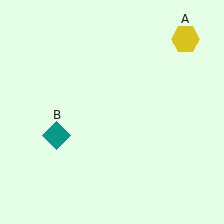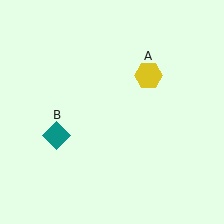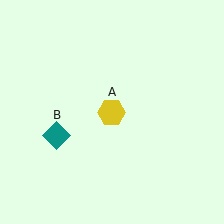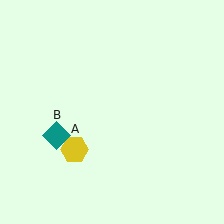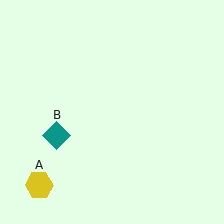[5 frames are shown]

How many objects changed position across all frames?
1 object changed position: yellow hexagon (object A).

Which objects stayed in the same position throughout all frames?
Teal diamond (object B) remained stationary.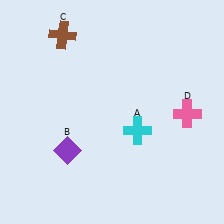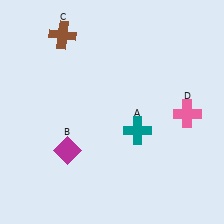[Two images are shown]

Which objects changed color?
A changed from cyan to teal. B changed from purple to magenta.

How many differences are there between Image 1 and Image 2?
There are 2 differences between the two images.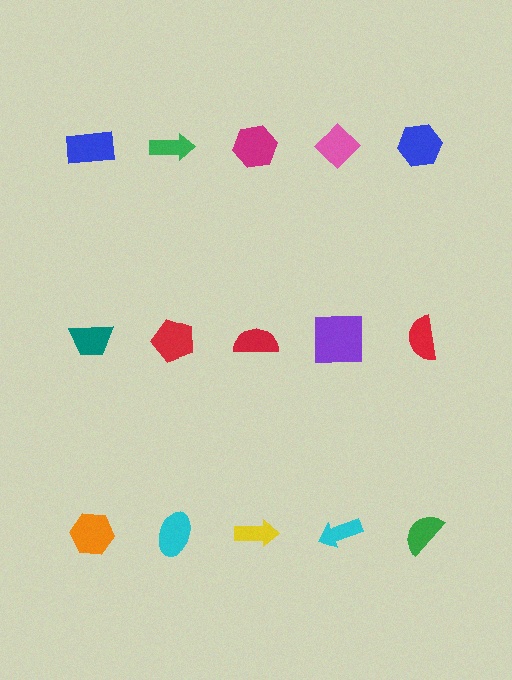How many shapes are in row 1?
5 shapes.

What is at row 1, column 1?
A blue rectangle.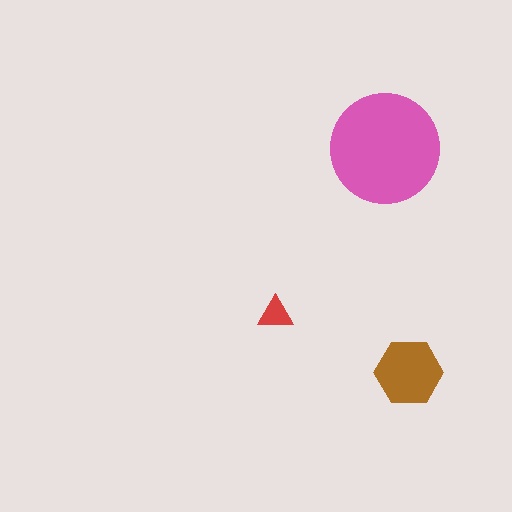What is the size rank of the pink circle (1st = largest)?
1st.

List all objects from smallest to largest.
The red triangle, the brown hexagon, the pink circle.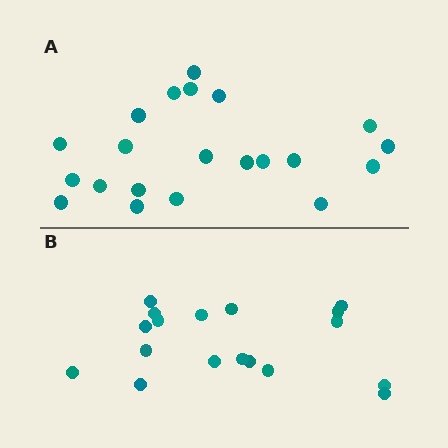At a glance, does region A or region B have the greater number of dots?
Region A (the top region) has more dots.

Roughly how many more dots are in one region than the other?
Region A has just a few more — roughly 2 or 3 more dots than region B.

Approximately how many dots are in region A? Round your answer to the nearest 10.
About 20 dots. (The exact count is 21, which rounds to 20.)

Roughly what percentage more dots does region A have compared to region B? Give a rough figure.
About 15% more.